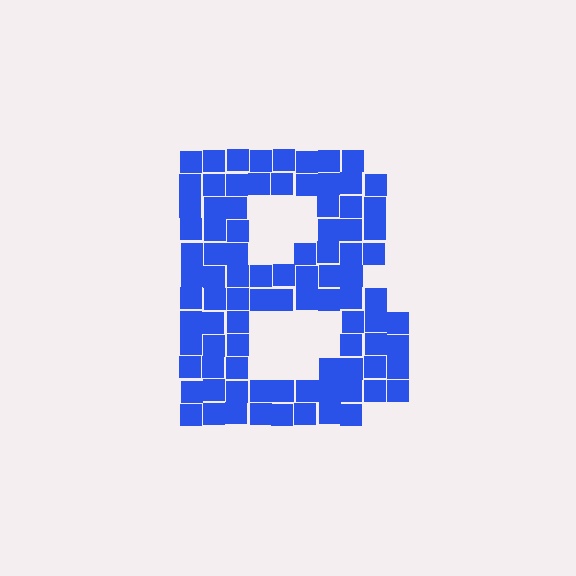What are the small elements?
The small elements are squares.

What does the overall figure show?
The overall figure shows the letter B.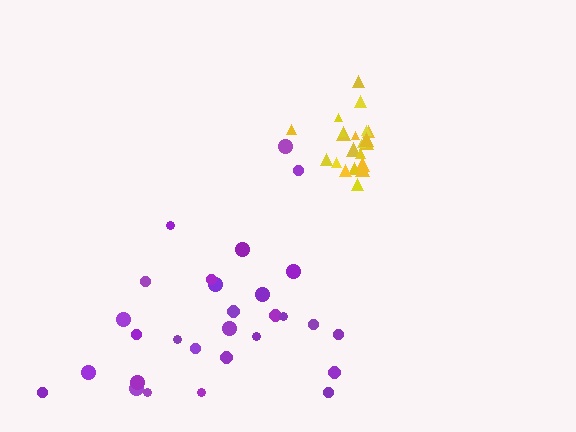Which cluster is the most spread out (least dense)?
Purple.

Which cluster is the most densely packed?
Yellow.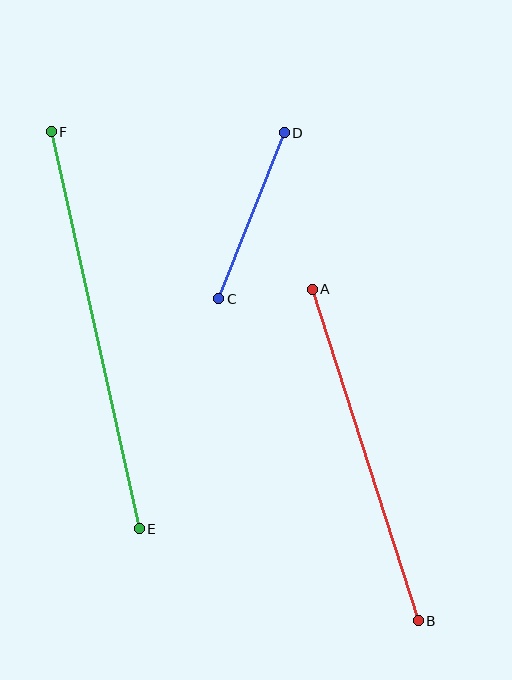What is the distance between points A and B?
The distance is approximately 348 pixels.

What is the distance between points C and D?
The distance is approximately 178 pixels.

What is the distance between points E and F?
The distance is approximately 406 pixels.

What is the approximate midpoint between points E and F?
The midpoint is at approximately (95, 330) pixels.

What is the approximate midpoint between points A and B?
The midpoint is at approximately (365, 455) pixels.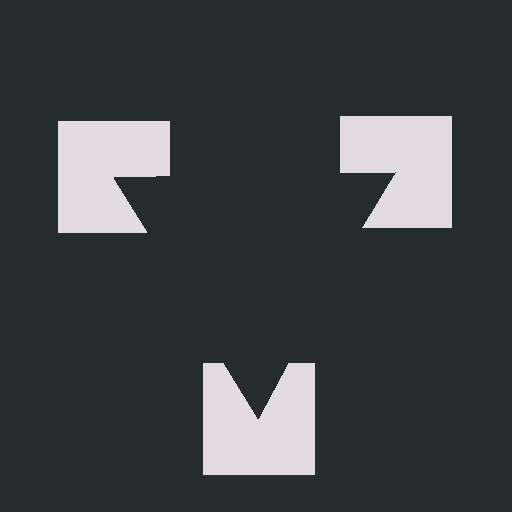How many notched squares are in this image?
There are 3 — one at each vertex of the illusory triangle.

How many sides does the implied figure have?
3 sides.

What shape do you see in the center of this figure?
An illusory triangle — its edges are inferred from the aligned wedge cuts in the notched squares, not physically drawn.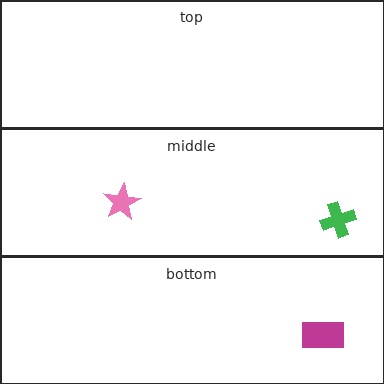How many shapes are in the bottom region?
1.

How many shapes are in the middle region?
2.